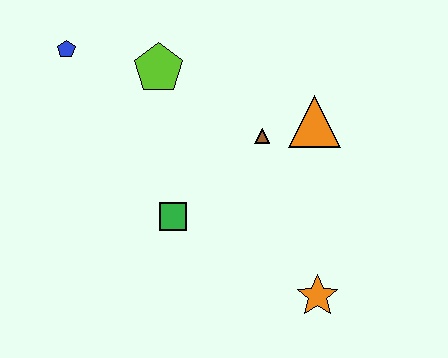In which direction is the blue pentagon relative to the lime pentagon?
The blue pentagon is to the left of the lime pentagon.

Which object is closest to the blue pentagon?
The lime pentagon is closest to the blue pentagon.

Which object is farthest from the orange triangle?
The blue pentagon is farthest from the orange triangle.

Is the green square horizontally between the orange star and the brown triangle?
No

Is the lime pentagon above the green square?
Yes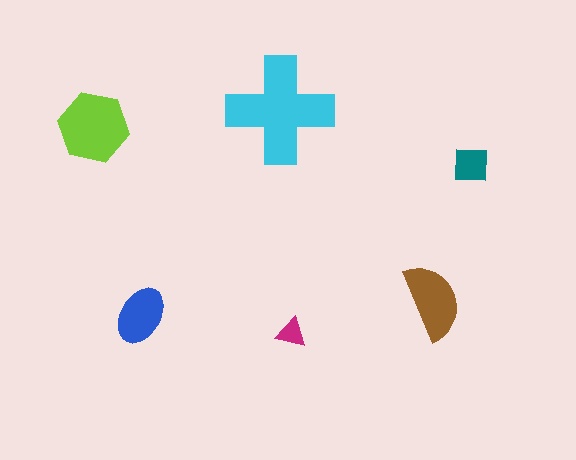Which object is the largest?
The cyan cross.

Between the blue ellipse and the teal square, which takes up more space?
The blue ellipse.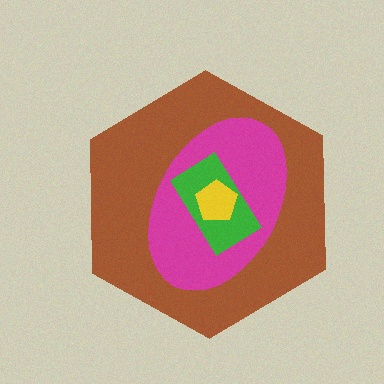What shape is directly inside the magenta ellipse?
The green rectangle.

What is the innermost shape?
The yellow pentagon.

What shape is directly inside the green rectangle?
The yellow pentagon.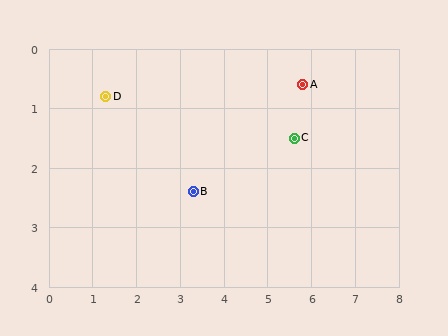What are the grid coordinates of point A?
Point A is at approximately (5.8, 0.6).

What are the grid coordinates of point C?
Point C is at approximately (5.6, 1.5).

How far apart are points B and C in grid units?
Points B and C are about 2.5 grid units apart.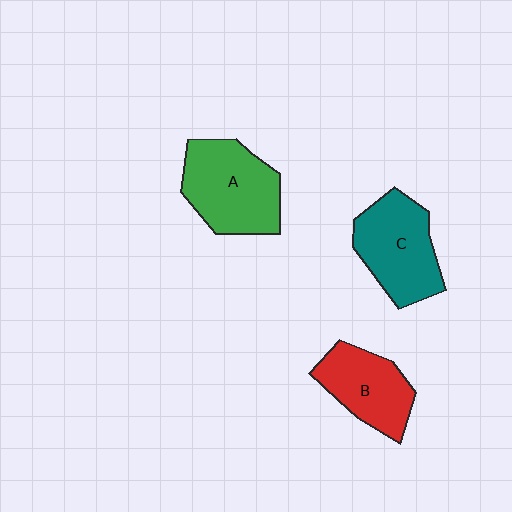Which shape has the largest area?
Shape A (green).